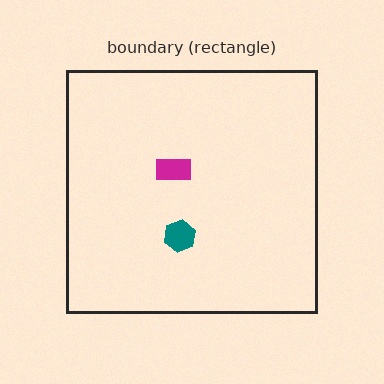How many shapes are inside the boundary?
2 inside, 0 outside.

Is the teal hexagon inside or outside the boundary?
Inside.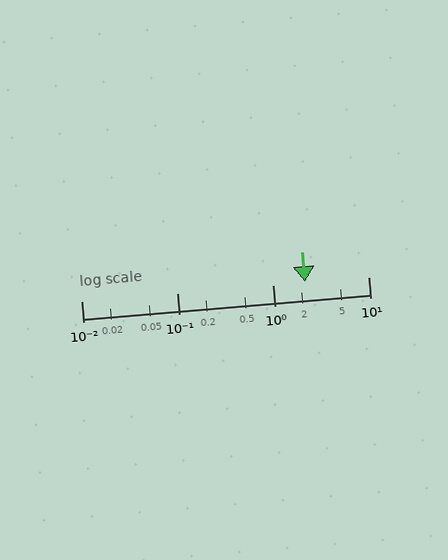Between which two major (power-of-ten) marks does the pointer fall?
The pointer is between 1 and 10.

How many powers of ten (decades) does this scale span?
The scale spans 3 decades, from 0.01 to 10.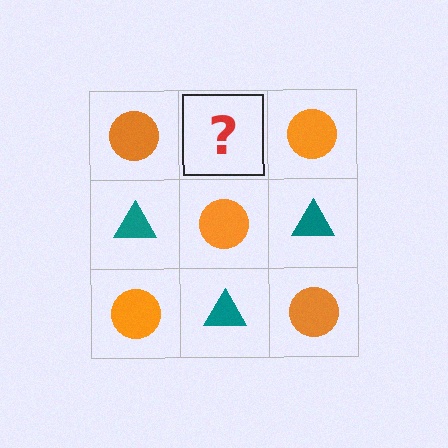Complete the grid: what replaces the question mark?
The question mark should be replaced with a teal triangle.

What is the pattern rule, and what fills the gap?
The rule is that it alternates orange circle and teal triangle in a checkerboard pattern. The gap should be filled with a teal triangle.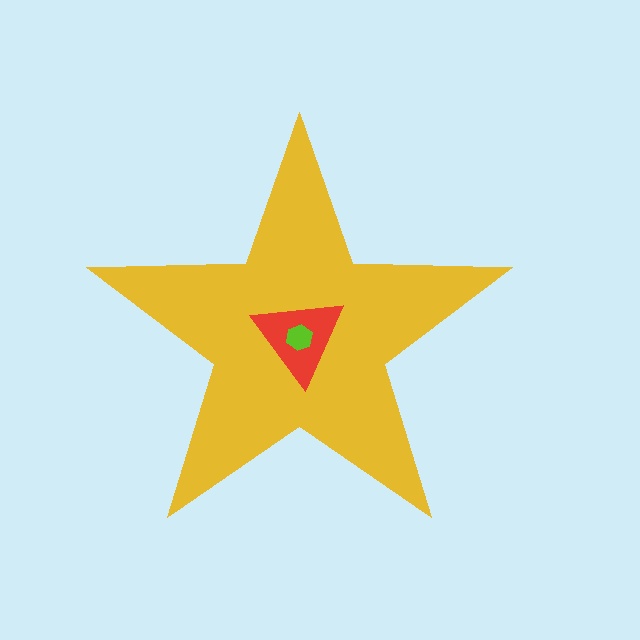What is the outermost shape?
The yellow star.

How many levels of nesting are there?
3.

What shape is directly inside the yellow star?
The red triangle.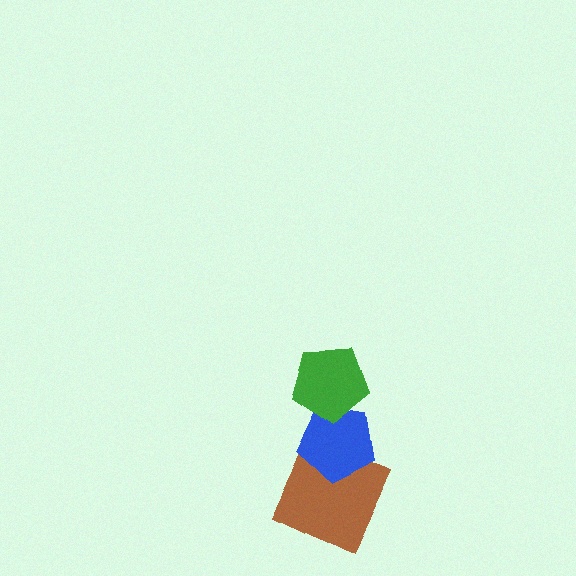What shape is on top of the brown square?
The blue pentagon is on top of the brown square.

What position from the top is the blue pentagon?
The blue pentagon is 2nd from the top.